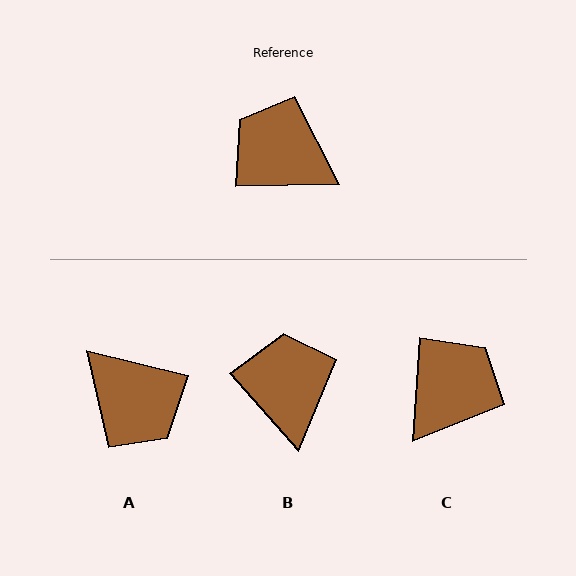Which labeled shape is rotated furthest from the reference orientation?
A, about 166 degrees away.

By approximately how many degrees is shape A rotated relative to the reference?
Approximately 166 degrees counter-clockwise.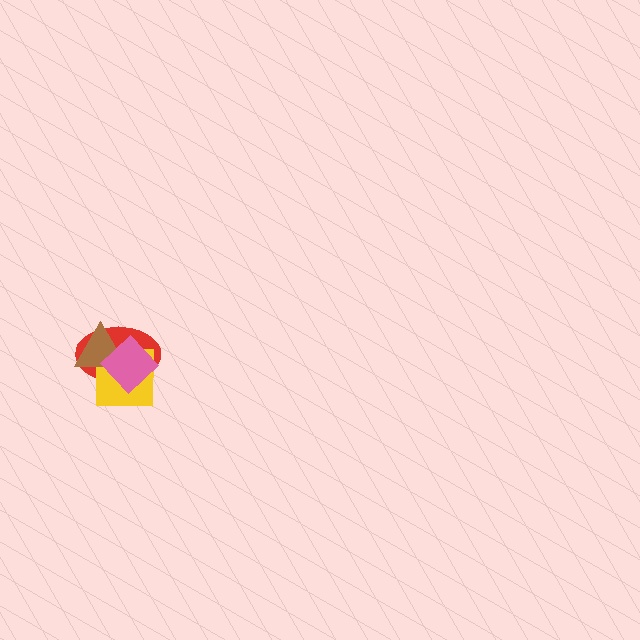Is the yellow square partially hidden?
Yes, it is partially covered by another shape.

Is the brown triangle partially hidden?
Yes, it is partially covered by another shape.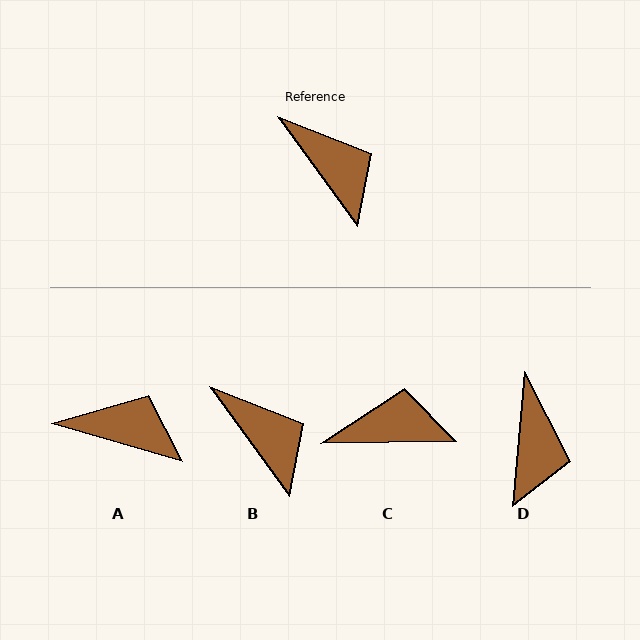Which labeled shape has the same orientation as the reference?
B.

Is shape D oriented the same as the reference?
No, it is off by about 41 degrees.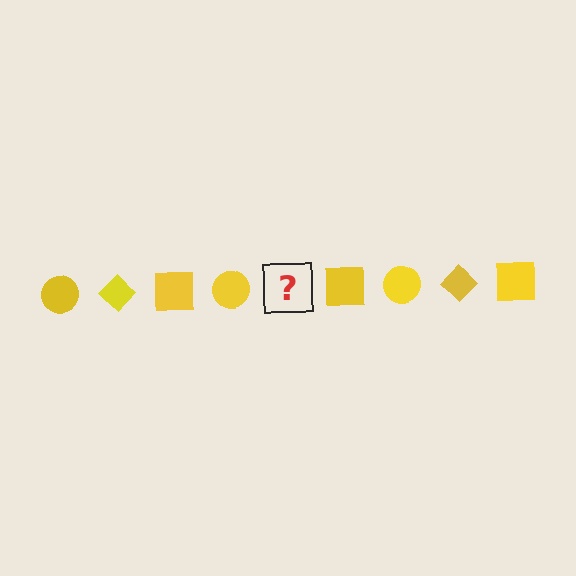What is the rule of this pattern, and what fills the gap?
The rule is that the pattern cycles through circle, diamond, square shapes in yellow. The gap should be filled with a yellow diamond.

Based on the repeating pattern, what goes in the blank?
The blank should be a yellow diamond.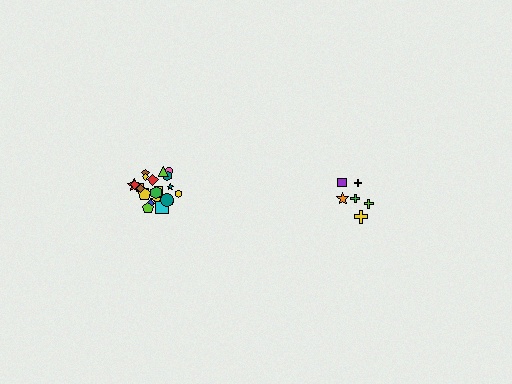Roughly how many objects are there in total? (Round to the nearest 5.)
Roughly 30 objects in total.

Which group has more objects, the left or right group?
The left group.